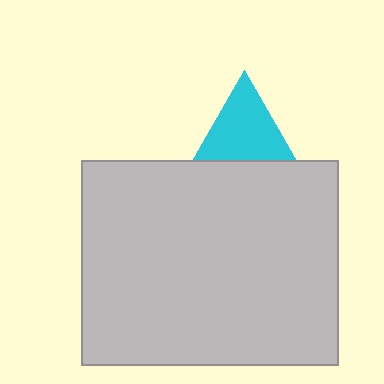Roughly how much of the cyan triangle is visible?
About half of it is visible (roughly 62%).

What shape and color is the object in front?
The object in front is a light gray rectangle.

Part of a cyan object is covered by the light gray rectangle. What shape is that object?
It is a triangle.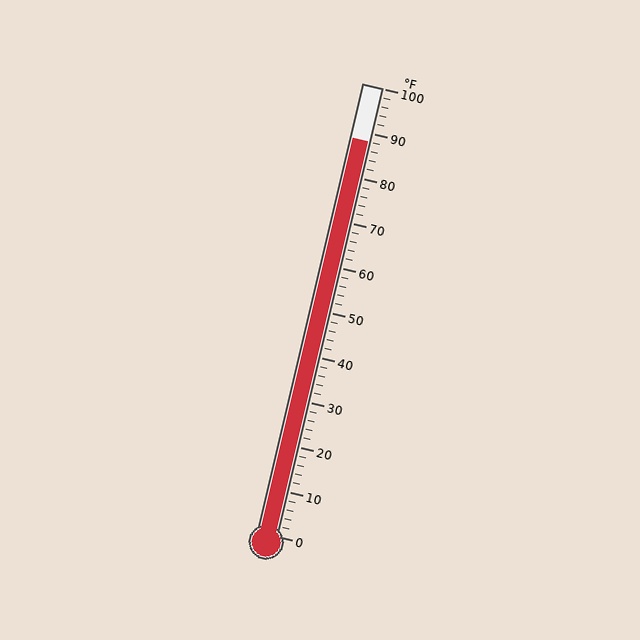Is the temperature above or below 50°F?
The temperature is above 50°F.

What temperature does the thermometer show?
The thermometer shows approximately 88°F.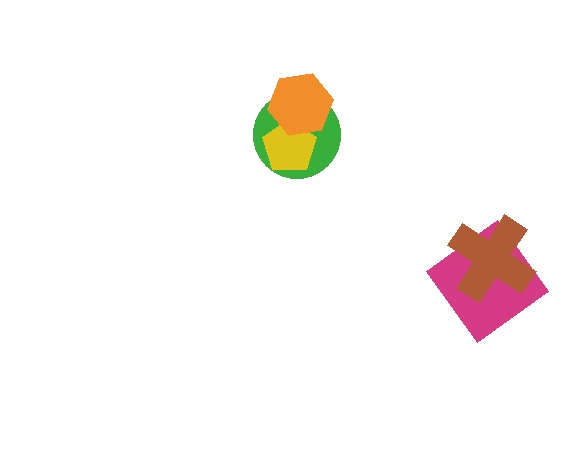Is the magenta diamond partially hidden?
Yes, it is partially covered by another shape.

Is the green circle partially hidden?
Yes, it is partially covered by another shape.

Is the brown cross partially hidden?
No, no other shape covers it.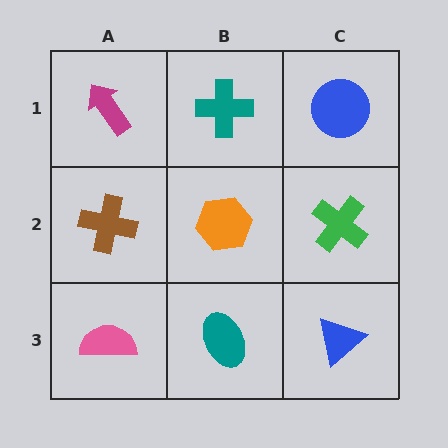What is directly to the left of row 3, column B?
A pink semicircle.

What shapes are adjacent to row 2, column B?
A teal cross (row 1, column B), a teal ellipse (row 3, column B), a brown cross (row 2, column A), a green cross (row 2, column C).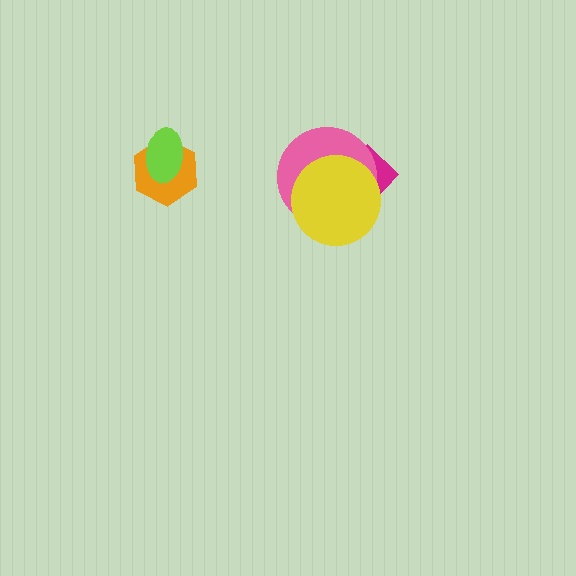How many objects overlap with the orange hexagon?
1 object overlaps with the orange hexagon.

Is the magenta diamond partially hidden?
Yes, it is partially covered by another shape.